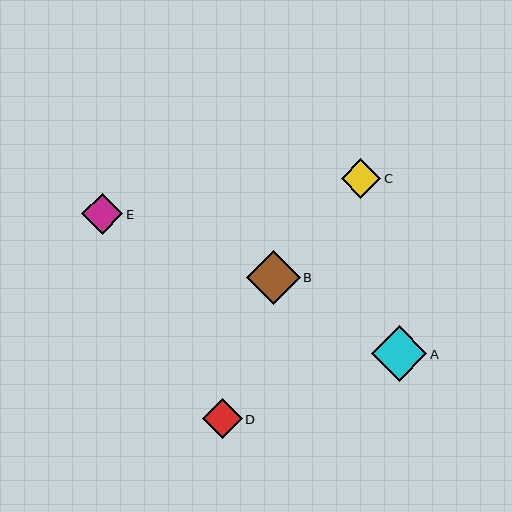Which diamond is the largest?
Diamond A is the largest with a size of approximately 55 pixels.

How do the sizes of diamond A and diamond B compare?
Diamond A and diamond B are approximately the same size.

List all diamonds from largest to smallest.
From largest to smallest: A, B, E, D, C.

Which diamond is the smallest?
Diamond C is the smallest with a size of approximately 40 pixels.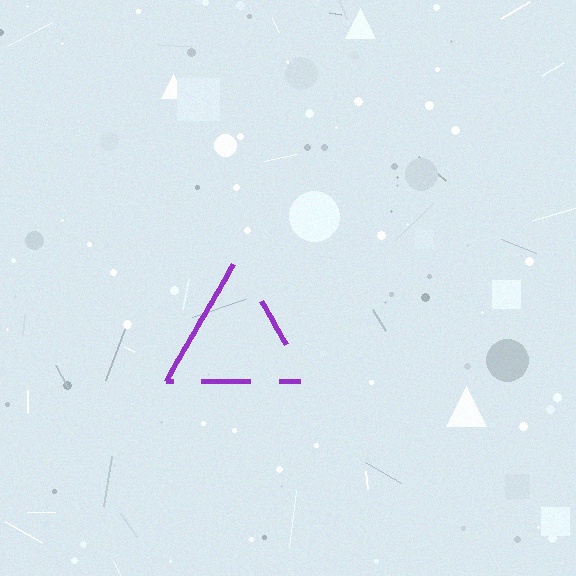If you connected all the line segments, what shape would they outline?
They would outline a triangle.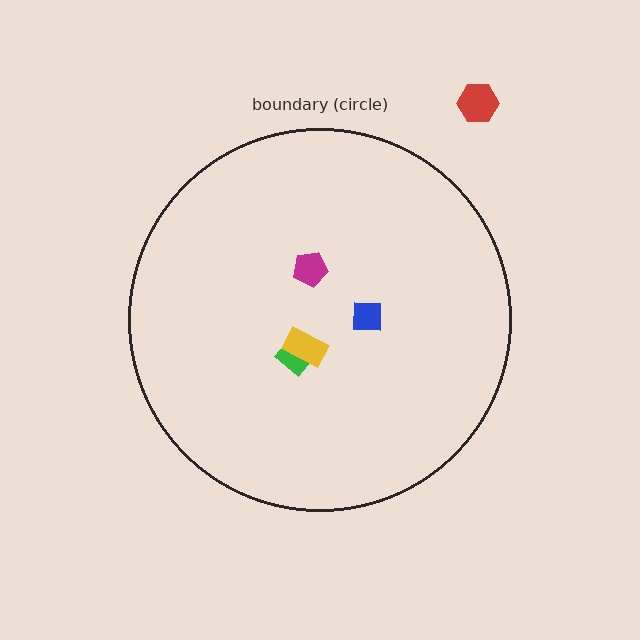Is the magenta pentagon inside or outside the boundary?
Inside.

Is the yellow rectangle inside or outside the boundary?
Inside.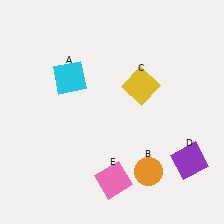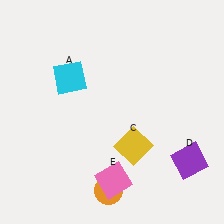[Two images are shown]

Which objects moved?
The objects that moved are: the orange circle (B), the yellow square (C).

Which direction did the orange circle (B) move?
The orange circle (B) moved left.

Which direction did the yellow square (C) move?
The yellow square (C) moved down.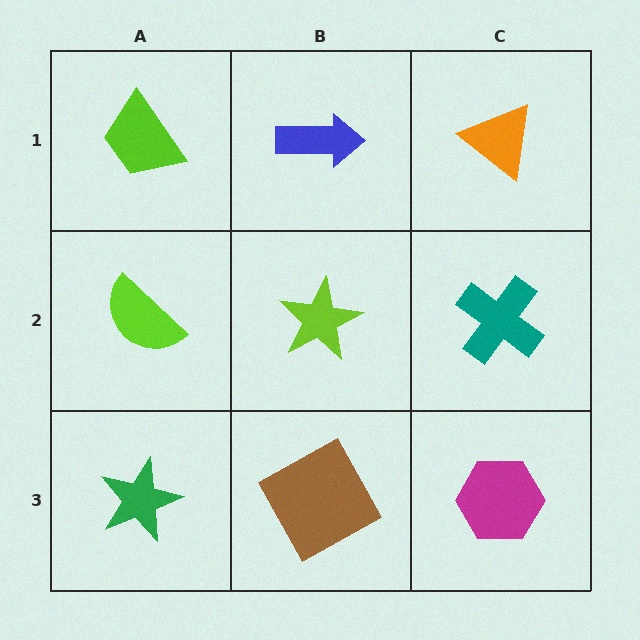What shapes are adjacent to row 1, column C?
A teal cross (row 2, column C), a blue arrow (row 1, column B).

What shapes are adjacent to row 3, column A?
A lime semicircle (row 2, column A), a brown square (row 3, column B).